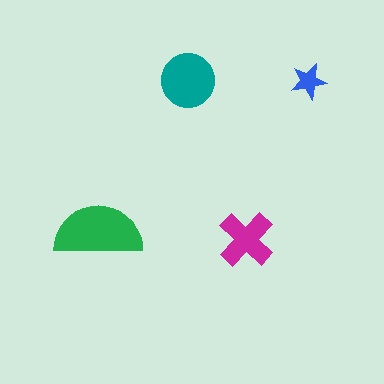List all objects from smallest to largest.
The blue star, the magenta cross, the teal circle, the green semicircle.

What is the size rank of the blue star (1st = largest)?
4th.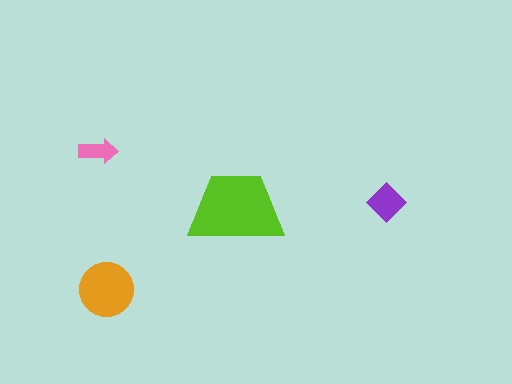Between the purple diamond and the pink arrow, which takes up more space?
The purple diamond.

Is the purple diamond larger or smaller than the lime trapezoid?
Smaller.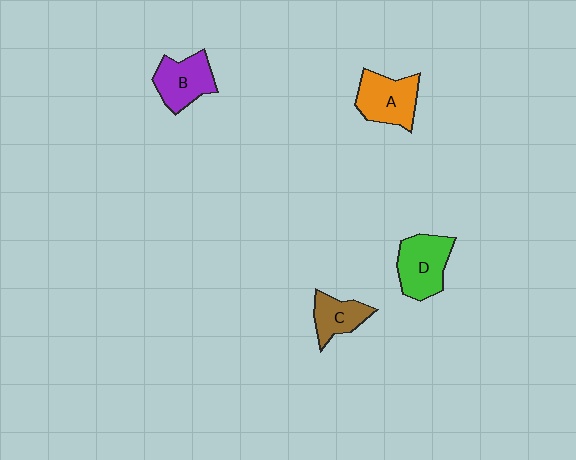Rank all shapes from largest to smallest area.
From largest to smallest: D (green), A (orange), B (purple), C (brown).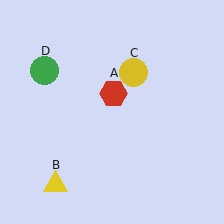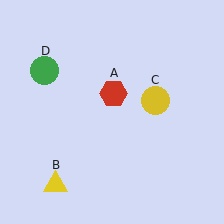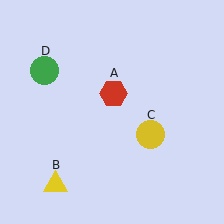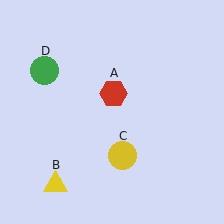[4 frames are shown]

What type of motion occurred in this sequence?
The yellow circle (object C) rotated clockwise around the center of the scene.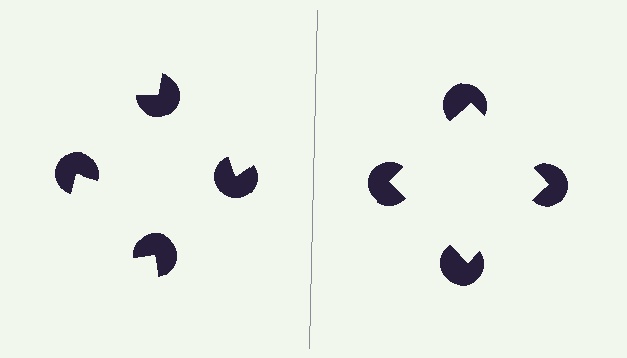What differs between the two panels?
The pac-man discs are positioned identically on both sides; only the wedge orientations differ. On the right they align to a square; on the left they are misaligned.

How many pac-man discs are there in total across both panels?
8 — 4 on each side.